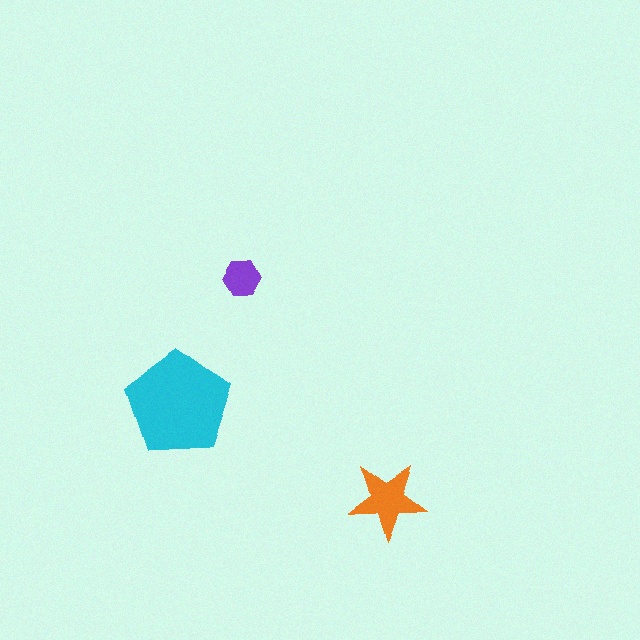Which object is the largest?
The cyan pentagon.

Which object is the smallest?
The purple hexagon.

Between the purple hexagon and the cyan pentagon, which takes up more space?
The cyan pentagon.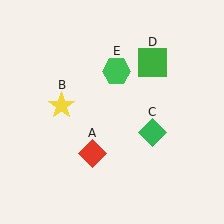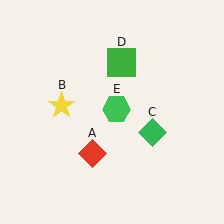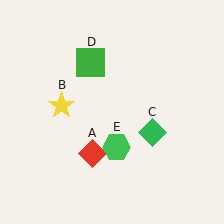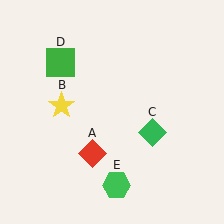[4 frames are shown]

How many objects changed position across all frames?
2 objects changed position: green square (object D), green hexagon (object E).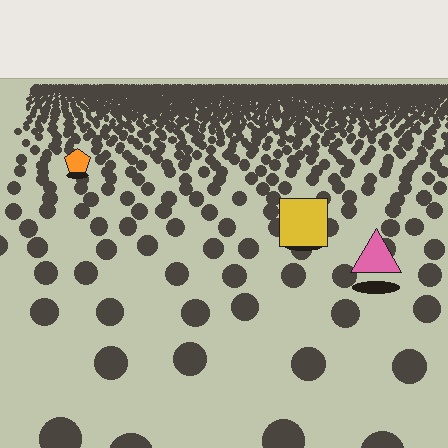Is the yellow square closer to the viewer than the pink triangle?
No. The pink triangle is closer — you can tell from the texture gradient: the ground texture is coarser near it.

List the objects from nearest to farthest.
From nearest to farthest: the pink triangle, the yellow square, the orange pentagon.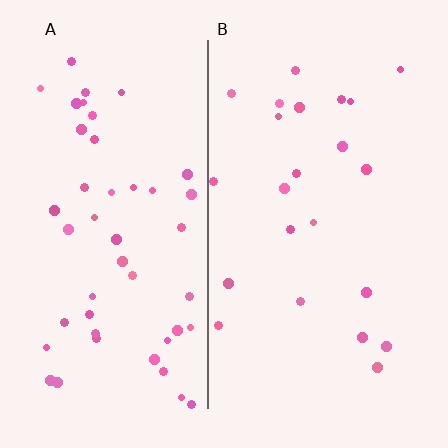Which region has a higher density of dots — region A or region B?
A (the left).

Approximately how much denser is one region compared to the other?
Approximately 2.1× — region A over region B.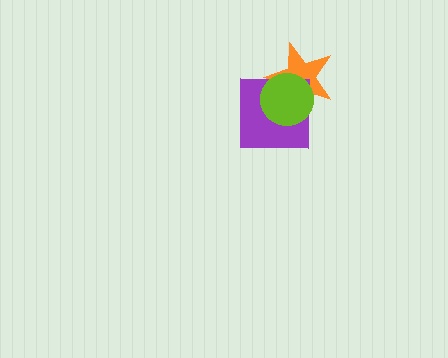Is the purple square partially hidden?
Yes, it is partially covered by another shape.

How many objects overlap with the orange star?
2 objects overlap with the orange star.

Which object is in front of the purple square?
The lime circle is in front of the purple square.